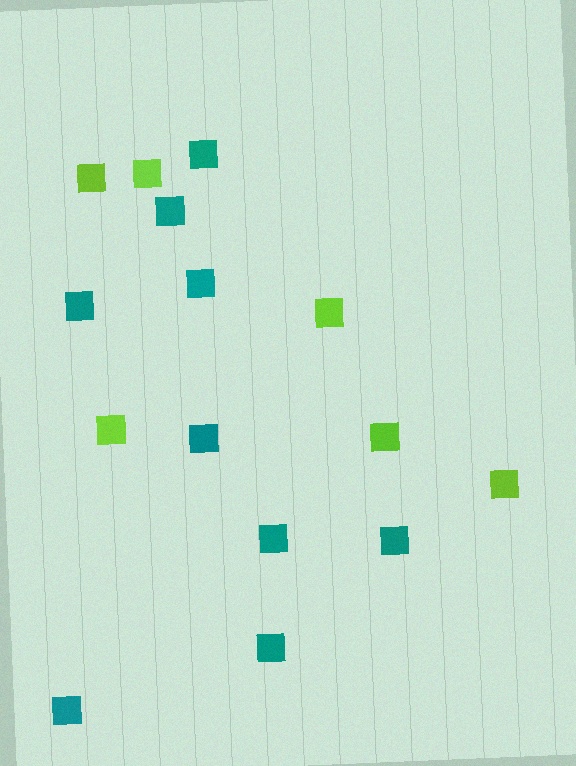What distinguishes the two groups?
There are 2 groups: one group of lime squares (6) and one group of teal squares (9).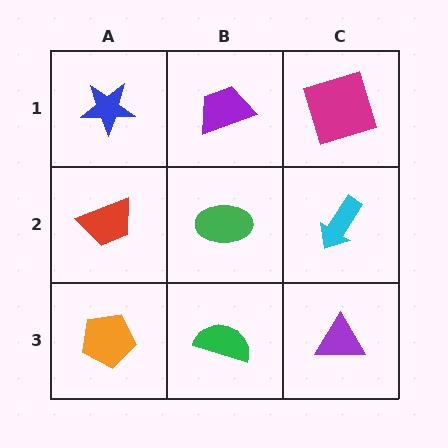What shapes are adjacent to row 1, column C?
A cyan arrow (row 2, column C), a purple trapezoid (row 1, column B).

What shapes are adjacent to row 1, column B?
A green ellipse (row 2, column B), a blue star (row 1, column A), a magenta square (row 1, column C).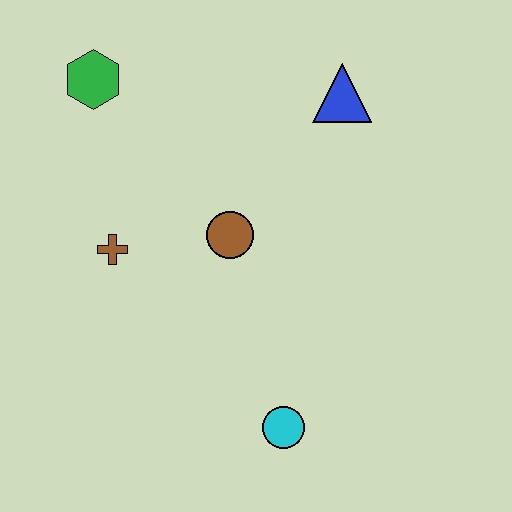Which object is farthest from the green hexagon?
The cyan circle is farthest from the green hexagon.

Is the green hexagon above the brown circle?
Yes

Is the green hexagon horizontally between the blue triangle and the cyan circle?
No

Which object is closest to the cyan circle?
The brown circle is closest to the cyan circle.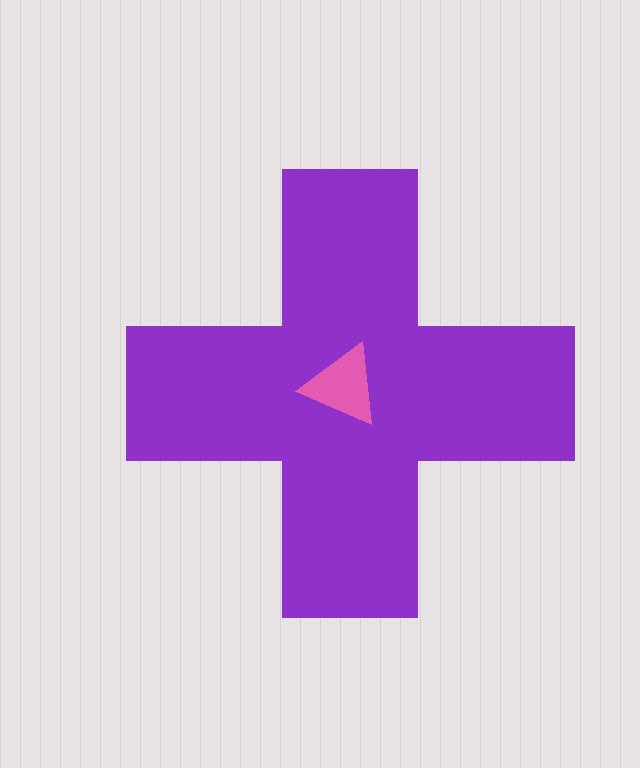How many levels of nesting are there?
2.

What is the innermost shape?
The pink triangle.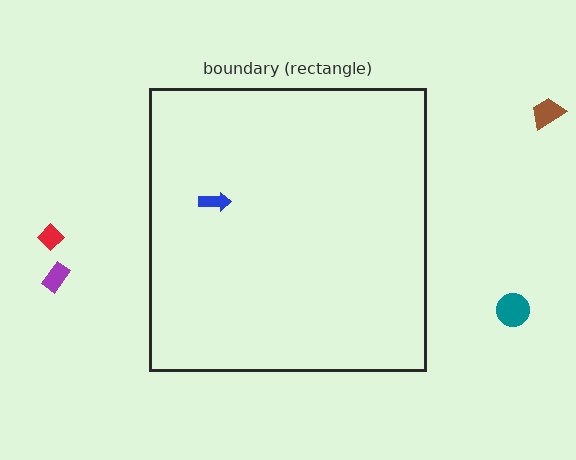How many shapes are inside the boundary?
1 inside, 4 outside.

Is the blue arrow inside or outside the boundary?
Inside.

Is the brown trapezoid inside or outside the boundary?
Outside.